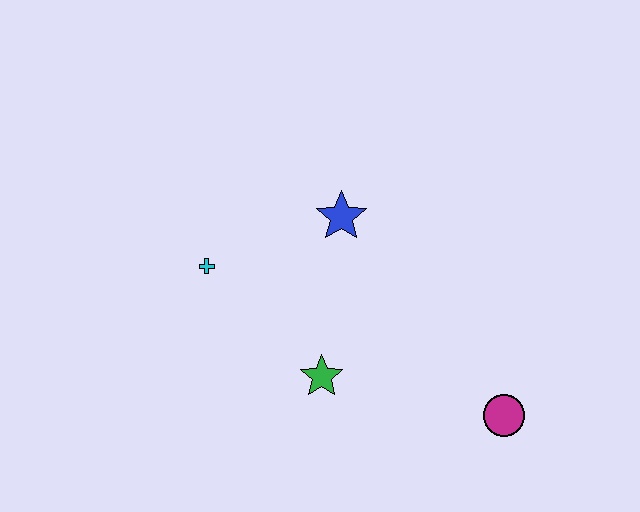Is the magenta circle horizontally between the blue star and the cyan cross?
No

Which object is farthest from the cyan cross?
The magenta circle is farthest from the cyan cross.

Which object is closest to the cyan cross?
The blue star is closest to the cyan cross.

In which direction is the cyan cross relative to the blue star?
The cyan cross is to the left of the blue star.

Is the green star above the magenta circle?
Yes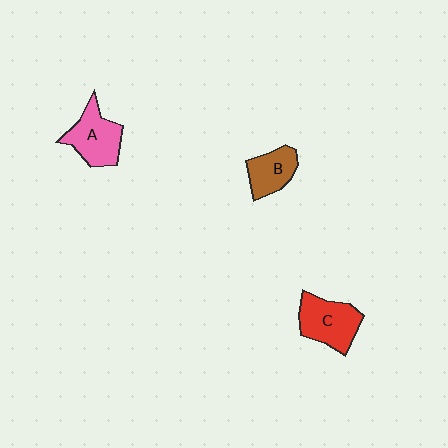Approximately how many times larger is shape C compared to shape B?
Approximately 1.4 times.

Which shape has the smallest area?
Shape B (brown).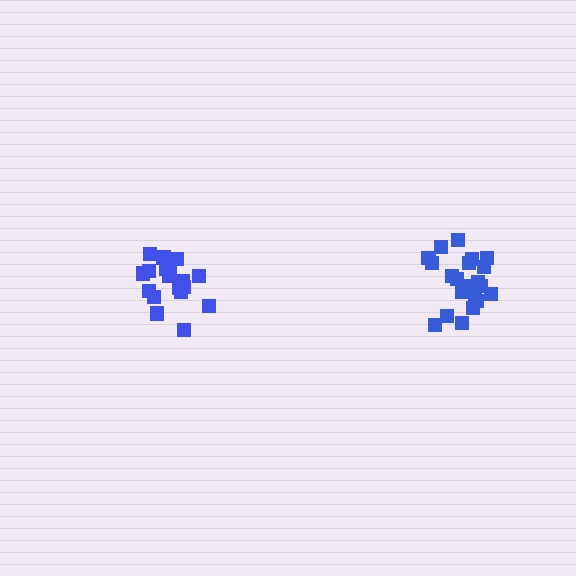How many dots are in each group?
Group 1: 21 dots, Group 2: 19 dots (40 total).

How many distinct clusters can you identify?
There are 2 distinct clusters.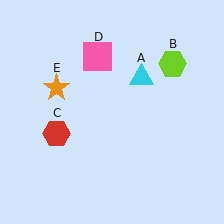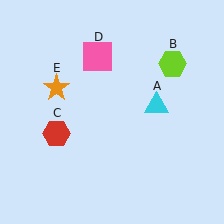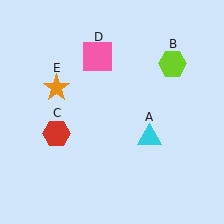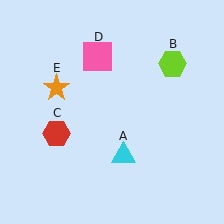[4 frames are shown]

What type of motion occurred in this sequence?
The cyan triangle (object A) rotated clockwise around the center of the scene.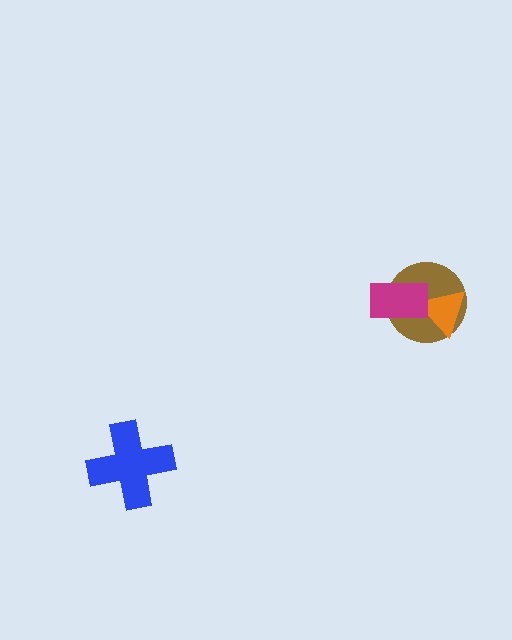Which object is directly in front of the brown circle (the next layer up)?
The orange triangle is directly in front of the brown circle.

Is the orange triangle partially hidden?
Yes, it is partially covered by another shape.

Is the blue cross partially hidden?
No, no other shape covers it.